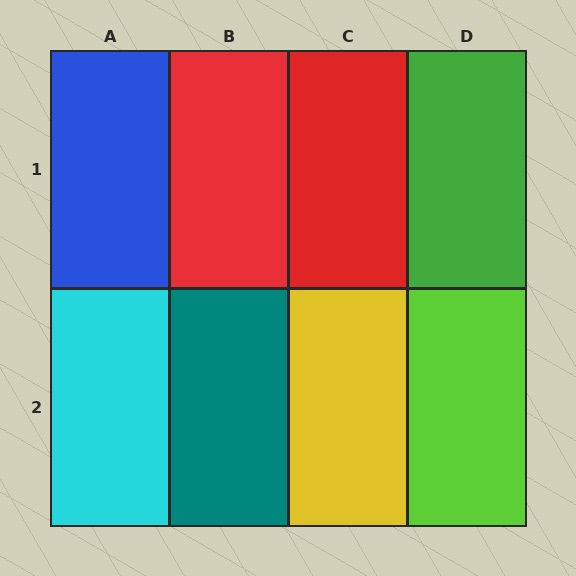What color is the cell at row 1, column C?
Red.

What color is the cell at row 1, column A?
Blue.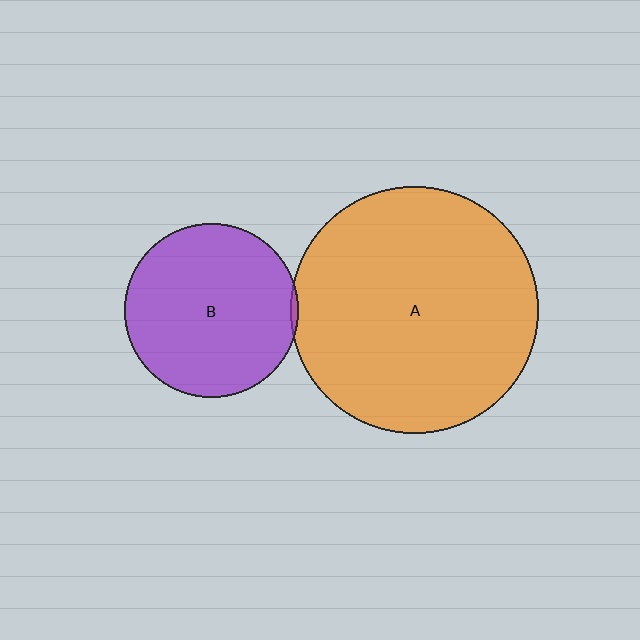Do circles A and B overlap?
Yes.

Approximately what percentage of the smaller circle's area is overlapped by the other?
Approximately 5%.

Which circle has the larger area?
Circle A (orange).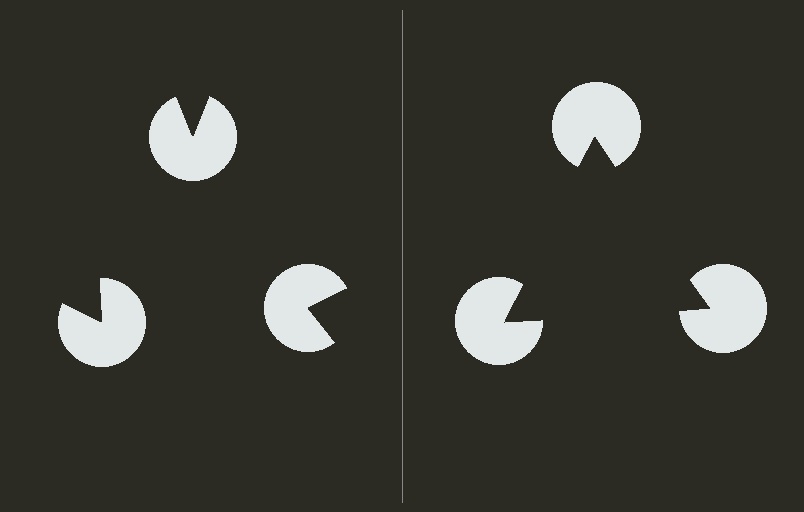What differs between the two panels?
The pac-man discs are positioned identically on both sides; only the wedge orientations differ. On the right they align to a triangle; on the left they are misaligned.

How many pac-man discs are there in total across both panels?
6 — 3 on each side.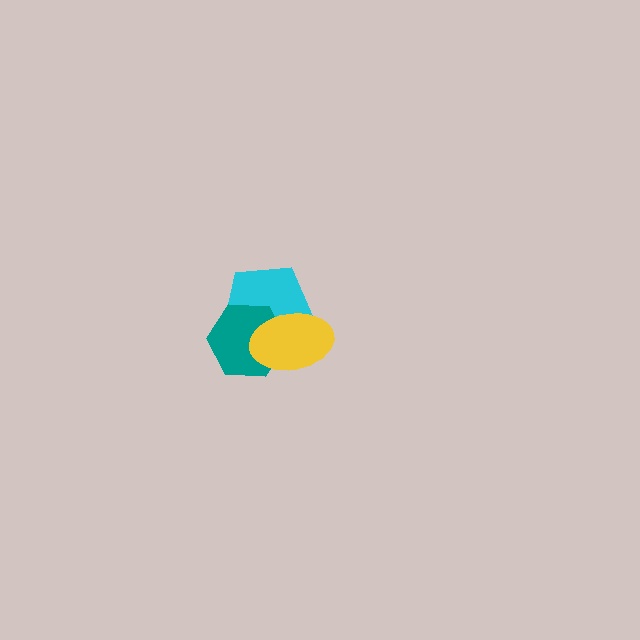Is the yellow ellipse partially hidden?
No, no other shape covers it.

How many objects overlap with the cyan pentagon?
2 objects overlap with the cyan pentagon.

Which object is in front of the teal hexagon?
The yellow ellipse is in front of the teal hexagon.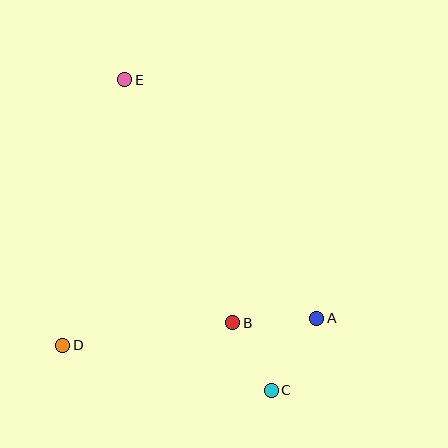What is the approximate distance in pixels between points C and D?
The distance between C and D is approximately 213 pixels.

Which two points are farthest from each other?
Points C and E are farthest from each other.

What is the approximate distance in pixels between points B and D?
The distance between B and D is approximately 171 pixels.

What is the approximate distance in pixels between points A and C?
The distance between A and C is approximately 85 pixels.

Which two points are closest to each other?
Points B and C are closest to each other.